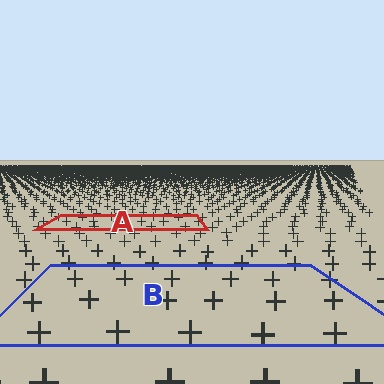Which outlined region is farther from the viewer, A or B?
Region A is farther from the viewer — the texture elements inside it appear smaller and more densely packed.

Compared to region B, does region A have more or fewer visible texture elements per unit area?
Region A has more texture elements per unit area — they are packed more densely because it is farther away.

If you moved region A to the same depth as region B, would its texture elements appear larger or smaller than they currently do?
They would appear larger. At a closer depth, the same texture elements are projected at a bigger on-screen size.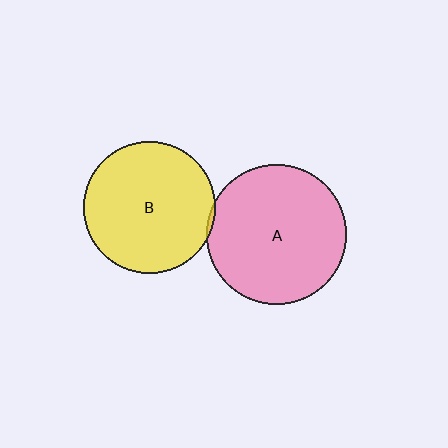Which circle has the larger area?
Circle A (pink).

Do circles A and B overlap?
Yes.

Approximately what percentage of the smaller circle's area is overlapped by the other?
Approximately 5%.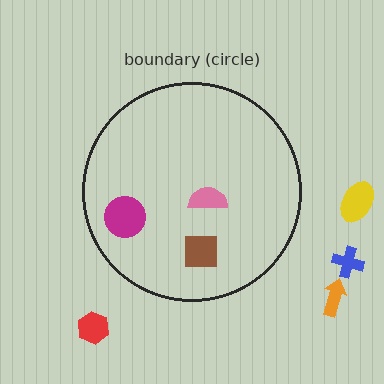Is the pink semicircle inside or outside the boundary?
Inside.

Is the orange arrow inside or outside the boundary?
Outside.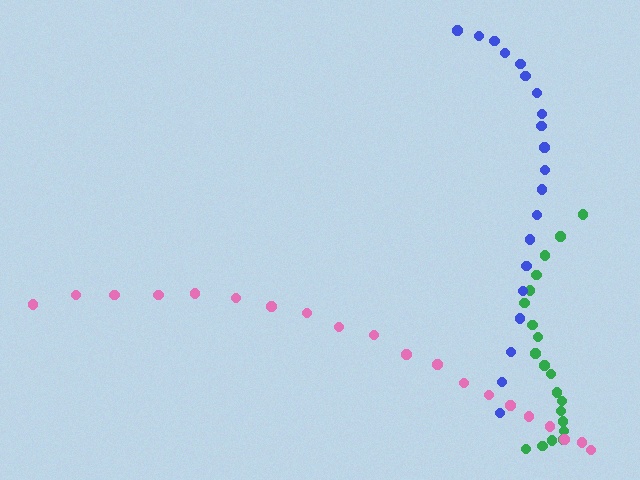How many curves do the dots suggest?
There are 3 distinct paths.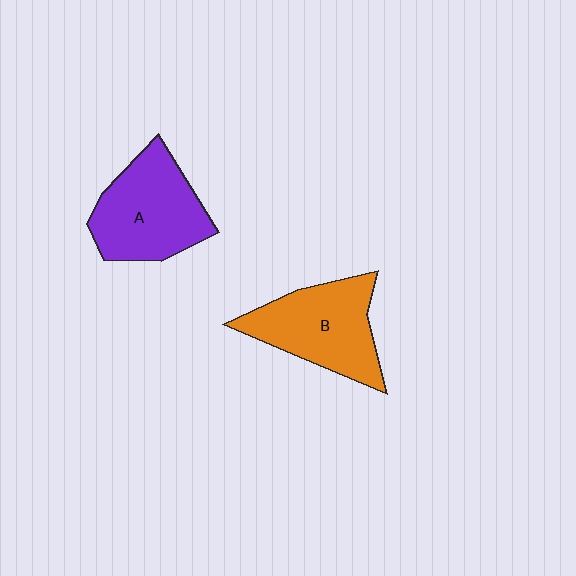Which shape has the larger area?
Shape A (purple).